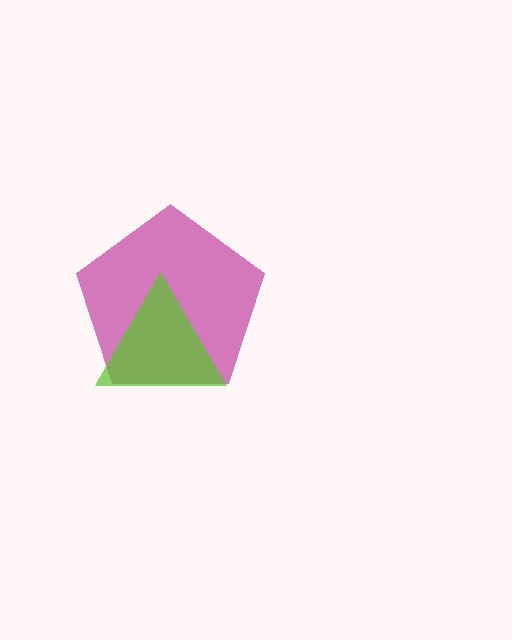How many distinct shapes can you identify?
There are 2 distinct shapes: a magenta pentagon, a lime triangle.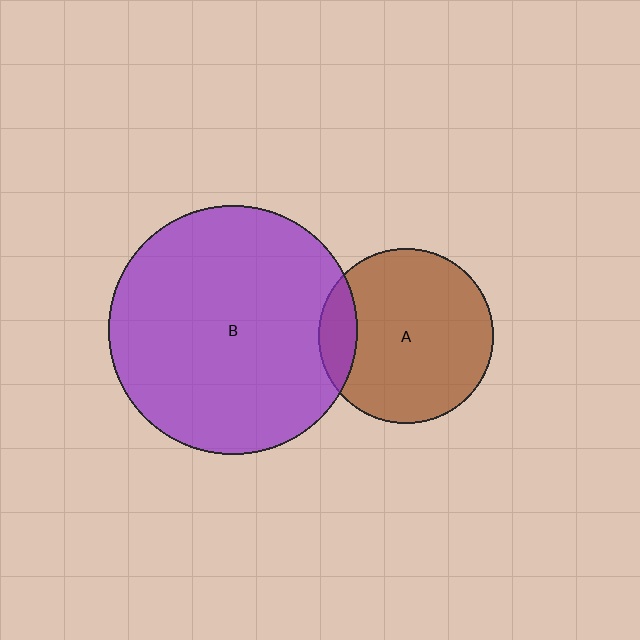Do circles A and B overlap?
Yes.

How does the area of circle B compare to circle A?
Approximately 2.0 times.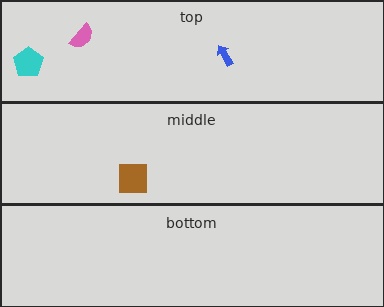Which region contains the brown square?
The middle region.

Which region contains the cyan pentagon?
The top region.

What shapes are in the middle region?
The brown square.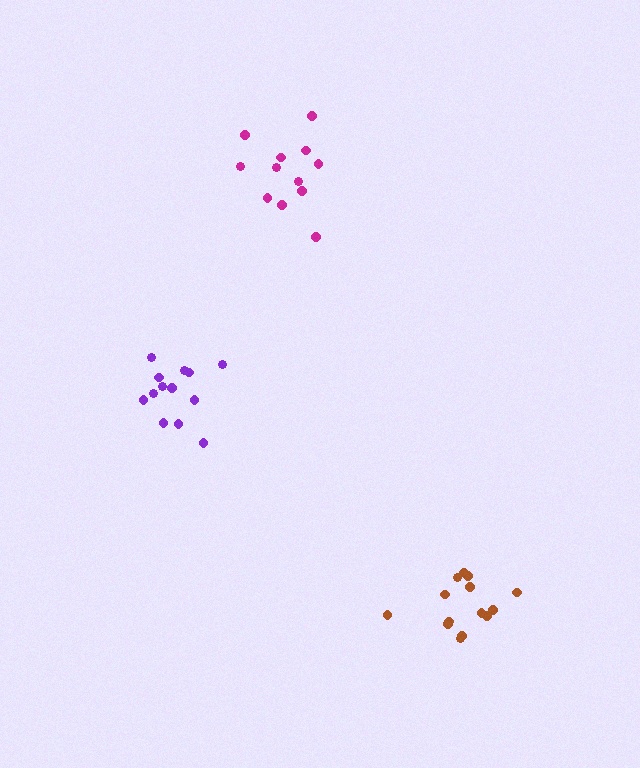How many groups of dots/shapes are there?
There are 3 groups.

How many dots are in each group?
Group 1: 12 dots, Group 2: 13 dots, Group 3: 14 dots (39 total).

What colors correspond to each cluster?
The clusters are colored: magenta, purple, brown.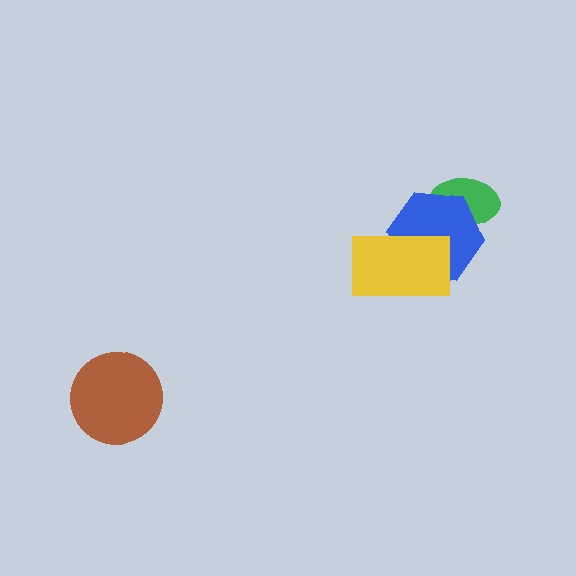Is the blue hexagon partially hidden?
Yes, it is partially covered by another shape.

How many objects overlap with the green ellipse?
1 object overlaps with the green ellipse.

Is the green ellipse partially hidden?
Yes, it is partially covered by another shape.